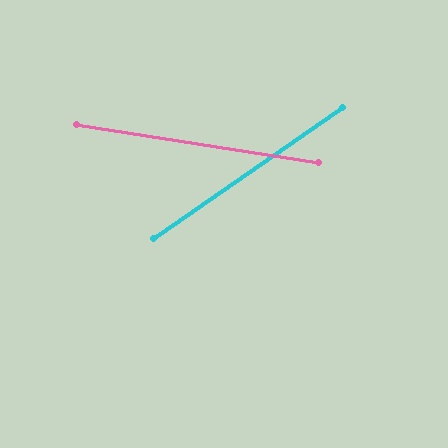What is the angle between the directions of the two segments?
Approximately 43 degrees.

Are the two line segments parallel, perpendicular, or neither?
Neither parallel nor perpendicular — they differ by about 43°.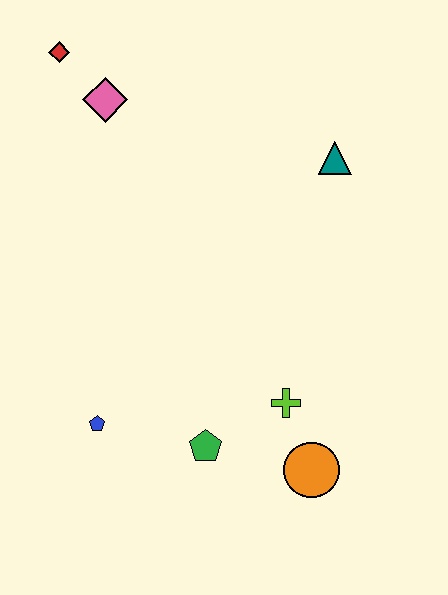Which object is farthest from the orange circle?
The red diamond is farthest from the orange circle.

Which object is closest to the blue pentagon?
The green pentagon is closest to the blue pentagon.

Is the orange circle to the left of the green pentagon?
No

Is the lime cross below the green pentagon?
No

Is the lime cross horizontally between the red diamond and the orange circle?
Yes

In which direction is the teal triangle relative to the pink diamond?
The teal triangle is to the right of the pink diamond.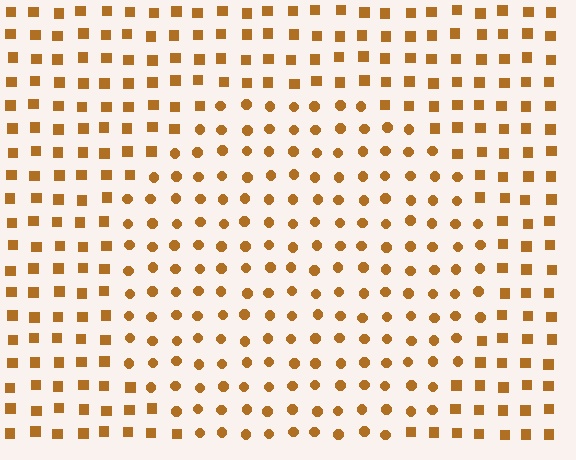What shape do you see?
I see a circle.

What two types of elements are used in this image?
The image uses circles inside the circle region and squares outside it.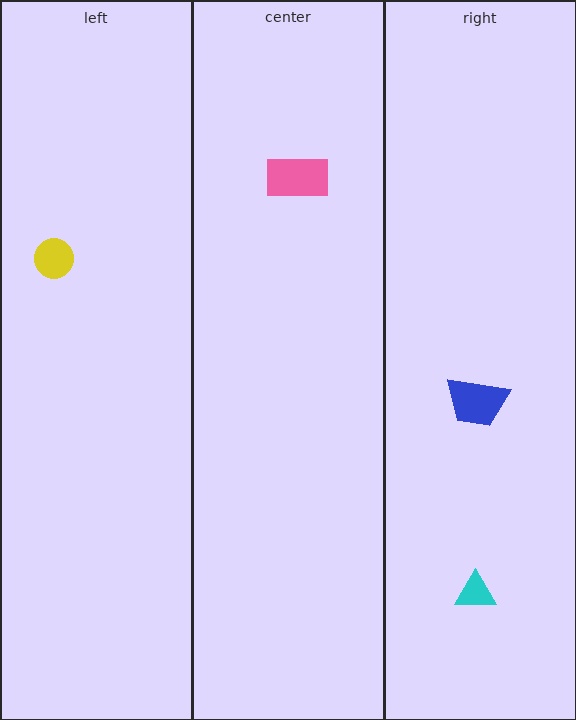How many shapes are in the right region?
2.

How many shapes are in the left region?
1.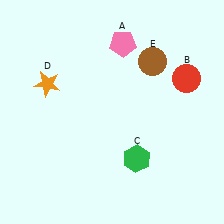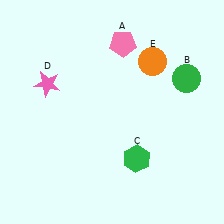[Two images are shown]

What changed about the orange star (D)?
In Image 1, D is orange. In Image 2, it changed to pink.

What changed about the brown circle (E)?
In Image 1, E is brown. In Image 2, it changed to orange.